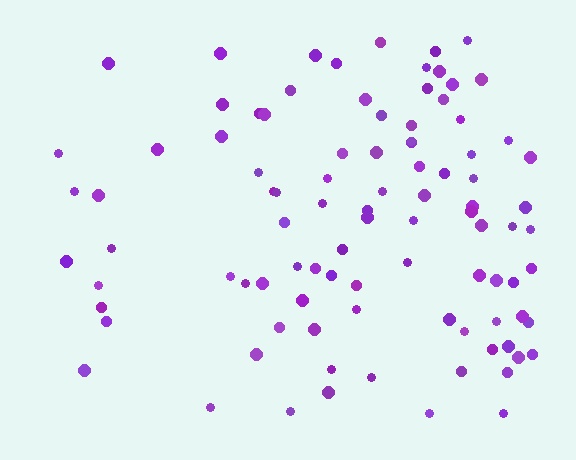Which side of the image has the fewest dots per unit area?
The left.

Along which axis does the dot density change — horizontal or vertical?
Horizontal.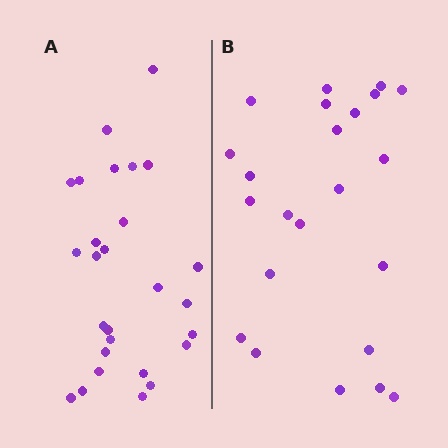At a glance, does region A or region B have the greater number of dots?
Region A (the left region) has more dots.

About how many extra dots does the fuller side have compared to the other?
Region A has about 4 more dots than region B.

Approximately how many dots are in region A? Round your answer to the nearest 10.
About 30 dots. (The exact count is 27, which rounds to 30.)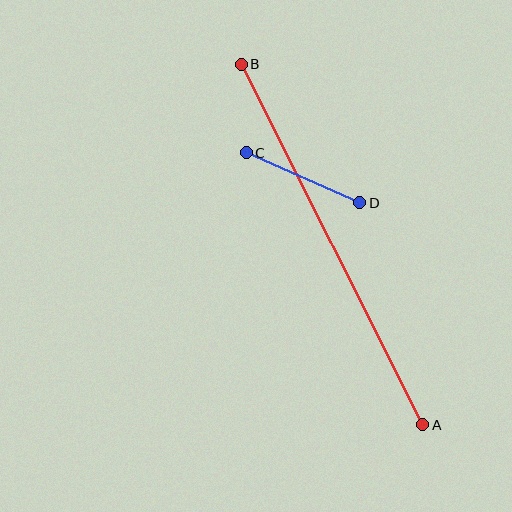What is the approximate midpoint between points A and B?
The midpoint is at approximately (332, 245) pixels.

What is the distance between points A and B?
The distance is approximately 404 pixels.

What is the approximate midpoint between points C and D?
The midpoint is at approximately (303, 178) pixels.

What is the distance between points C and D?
The distance is approximately 124 pixels.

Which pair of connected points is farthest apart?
Points A and B are farthest apart.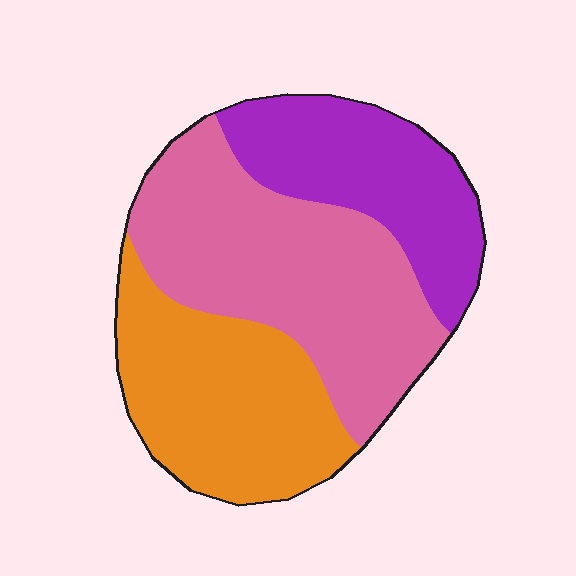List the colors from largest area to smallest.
From largest to smallest: pink, orange, purple.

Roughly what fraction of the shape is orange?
Orange covers around 30% of the shape.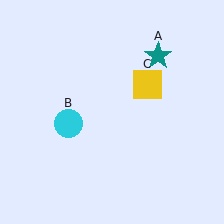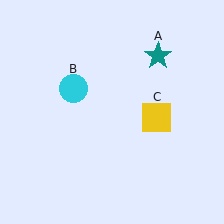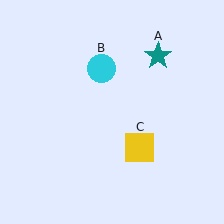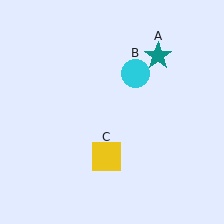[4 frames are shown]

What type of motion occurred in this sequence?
The cyan circle (object B), yellow square (object C) rotated clockwise around the center of the scene.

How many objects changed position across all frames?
2 objects changed position: cyan circle (object B), yellow square (object C).